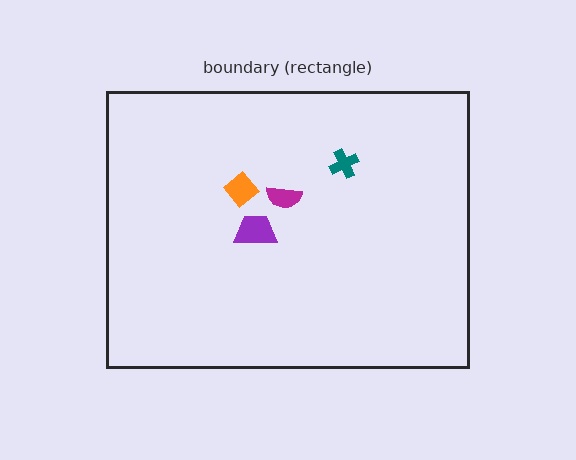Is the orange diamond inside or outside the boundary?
Inside.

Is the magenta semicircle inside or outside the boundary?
Inside.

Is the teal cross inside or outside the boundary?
Inside.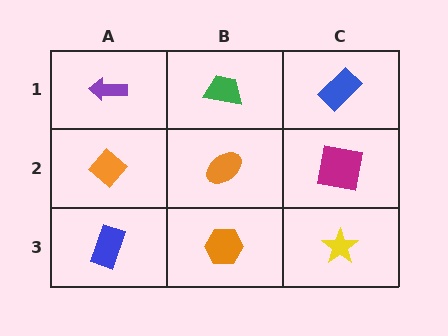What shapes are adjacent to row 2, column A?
A purple arrow (row 1, column A), a blue rectangle (row 3, column A), an orange ellipse (row 2, column B).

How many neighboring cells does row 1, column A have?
2.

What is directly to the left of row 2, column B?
An orange diamond.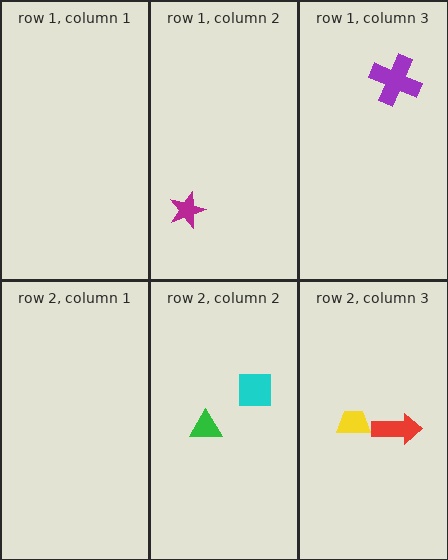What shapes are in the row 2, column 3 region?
The red arrow, the yellow trapezoid.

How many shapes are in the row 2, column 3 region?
2.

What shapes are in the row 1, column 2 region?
The magenta star.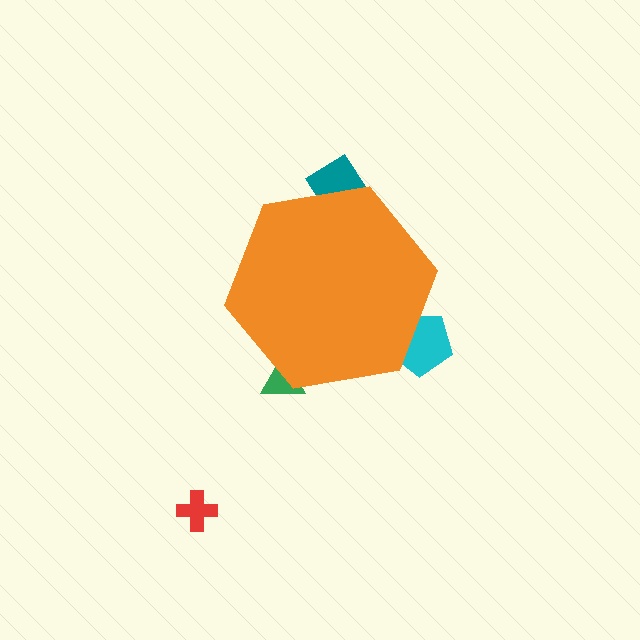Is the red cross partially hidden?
No, the red cross is fully visible.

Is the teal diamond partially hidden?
Yes, the teal diamond is partially hidden behind the orange hexagon.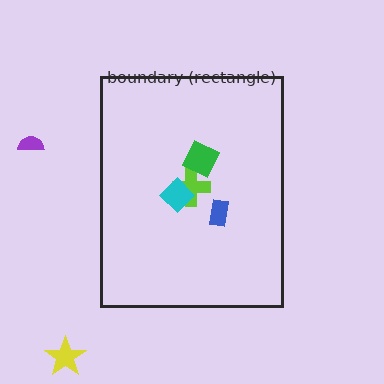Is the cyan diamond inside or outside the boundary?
Inside.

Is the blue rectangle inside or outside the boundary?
Inside.